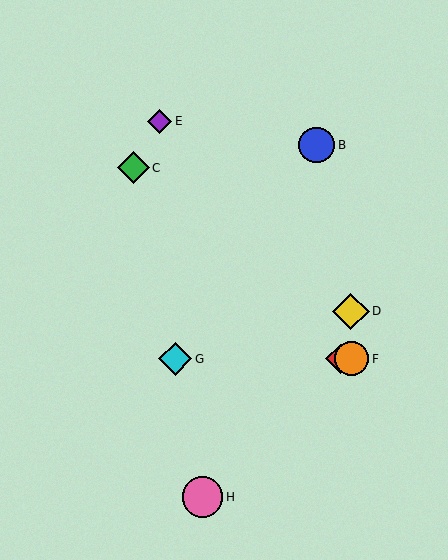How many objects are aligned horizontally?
3 objects (A, F, G) are aligned horizontally.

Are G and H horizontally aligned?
No, G is at y≈359 and H is at y≈497.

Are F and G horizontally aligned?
Yes, both are at y≈359.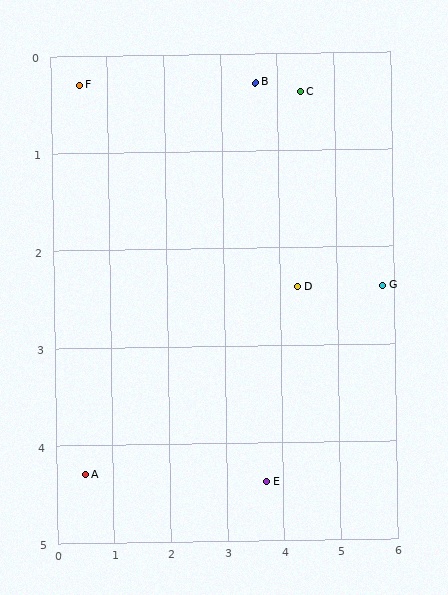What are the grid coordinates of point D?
Point D is at approximately (4.3, 2.4).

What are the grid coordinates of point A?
Point A is at approximately (0.5, 4.3).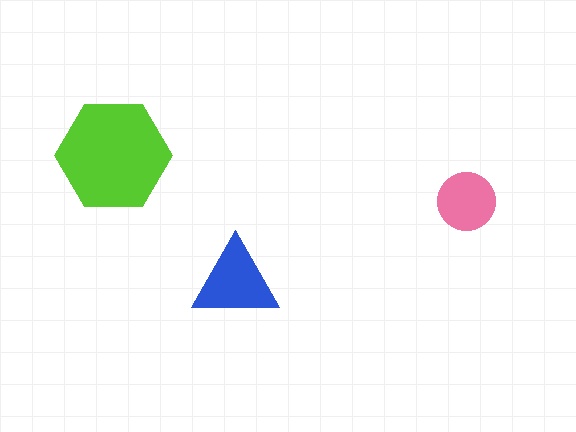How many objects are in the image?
There are 3 objects in the image.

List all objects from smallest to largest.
The pink circle, the blue triangle, the lime hexagon.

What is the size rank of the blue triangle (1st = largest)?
2nd.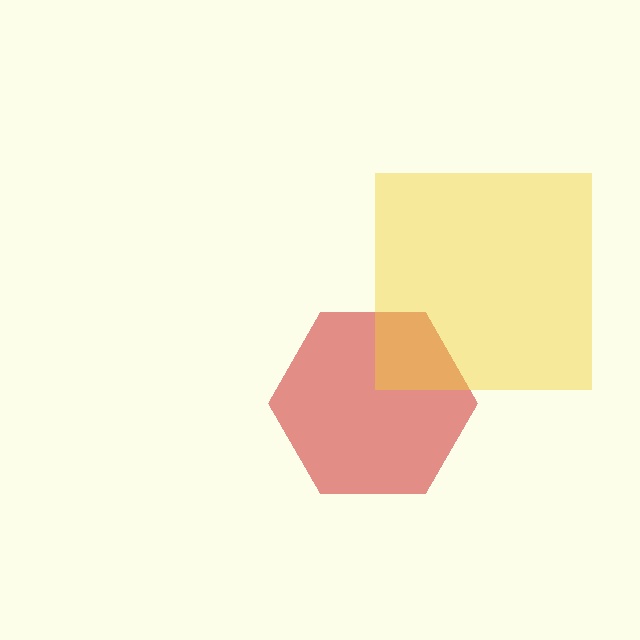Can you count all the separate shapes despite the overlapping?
Yes, there are 2 separate shapes.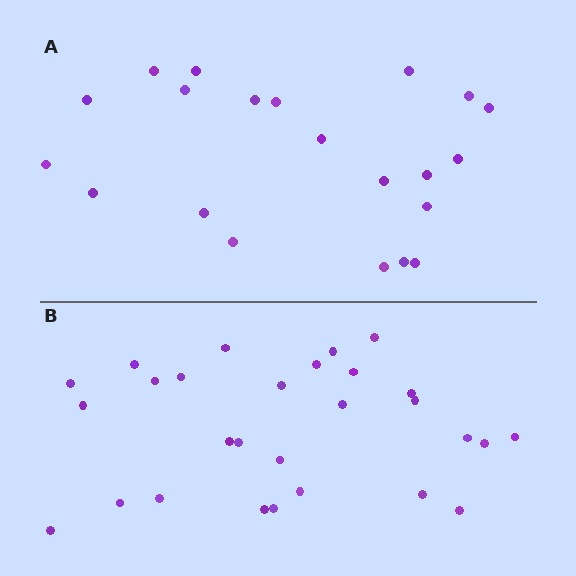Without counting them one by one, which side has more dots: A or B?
Region B (the bottom region) has more dots.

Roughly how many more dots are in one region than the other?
Region B has roughly 8 or so more dots than region A.